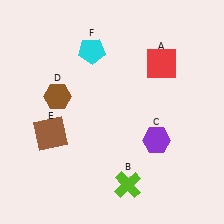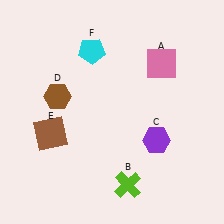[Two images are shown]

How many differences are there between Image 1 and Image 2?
There is 1 difference between the two images.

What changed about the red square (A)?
In Image 1, A is red. In Image 2, it changed to pink.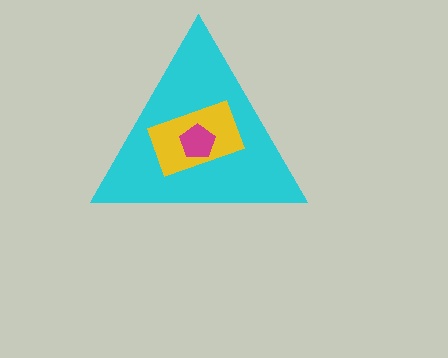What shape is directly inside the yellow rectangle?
The magenta pentagon.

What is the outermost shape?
The cyan triangle.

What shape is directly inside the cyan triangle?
The yellow rectangle.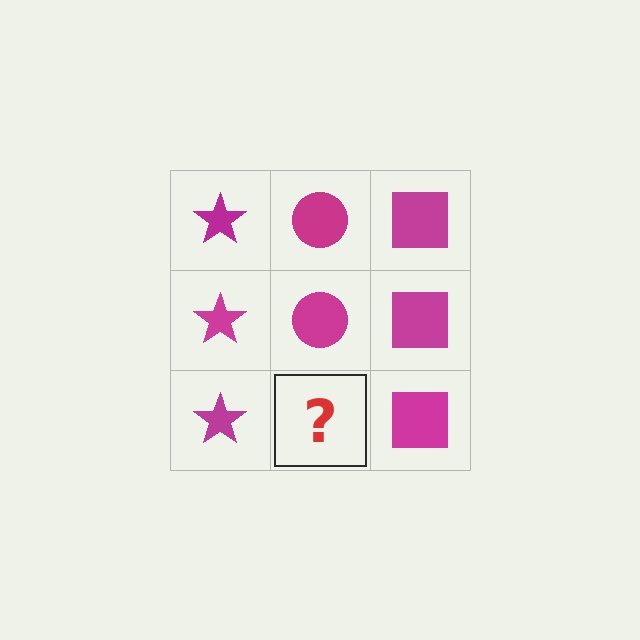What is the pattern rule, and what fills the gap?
The rule is that each column has a consistent shape. The gap should be filled with a magenta circle.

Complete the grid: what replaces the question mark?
The question mark should be replaced with a magenta circle.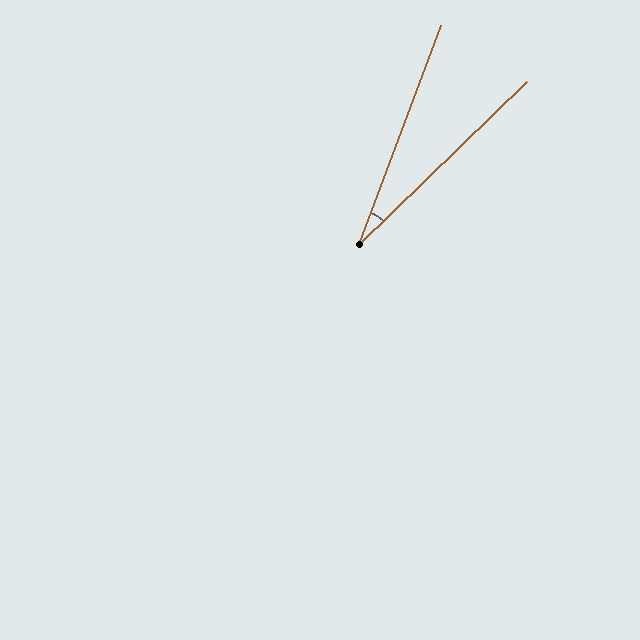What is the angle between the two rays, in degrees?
Approximately 25 degrees.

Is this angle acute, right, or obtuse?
It is acute.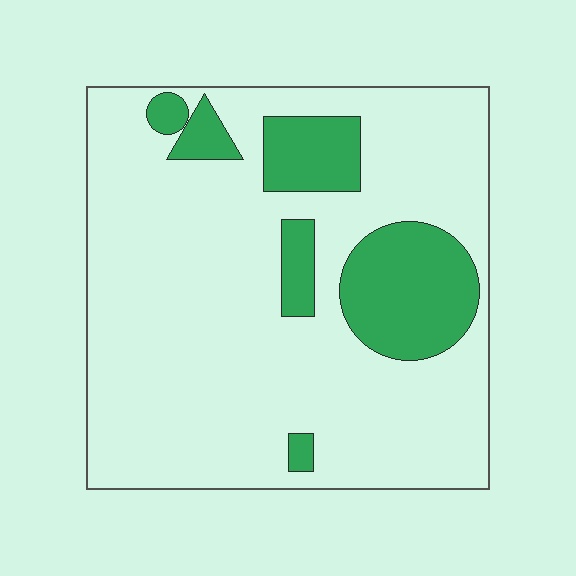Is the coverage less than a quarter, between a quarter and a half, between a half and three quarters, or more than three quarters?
Less than a quarter.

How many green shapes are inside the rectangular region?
6.